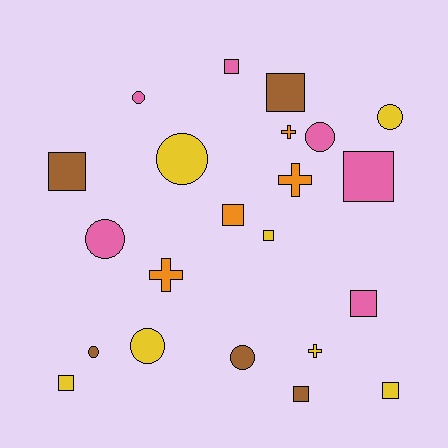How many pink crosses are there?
There are no pink crosses.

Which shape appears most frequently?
Square, with 10 objects.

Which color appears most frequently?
Yellow, with 7 objects.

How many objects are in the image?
There are 22 objects.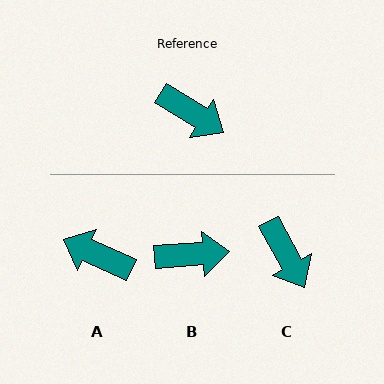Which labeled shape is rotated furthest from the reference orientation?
A, about 172 degrees away.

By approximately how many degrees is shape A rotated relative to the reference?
Approximately 172 degrees clockwise.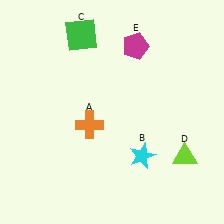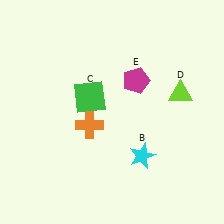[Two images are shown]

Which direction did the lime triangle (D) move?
The lime triangle (D) moved up.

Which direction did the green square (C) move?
The green square (C) moved down.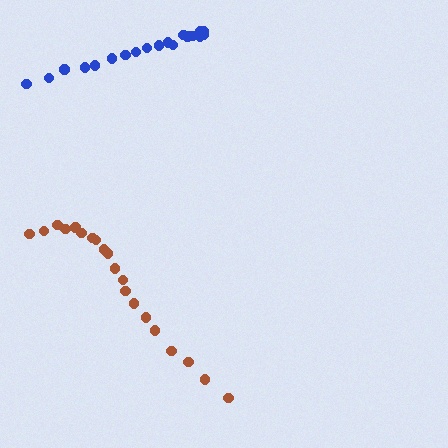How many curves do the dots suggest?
There are 2 distinct paths.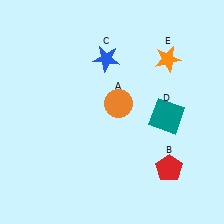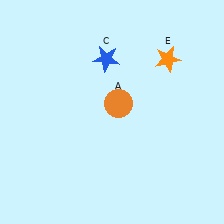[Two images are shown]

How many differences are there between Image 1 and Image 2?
There are 2 differences between the two images.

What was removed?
The red pentagon (B), the teal square (D) were removed in Image 2.